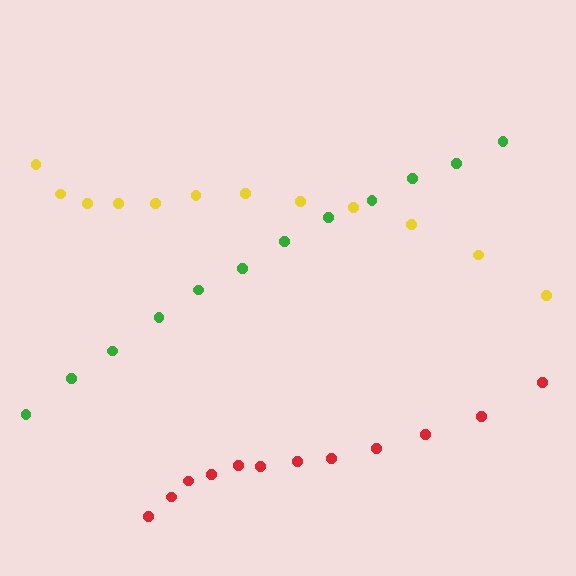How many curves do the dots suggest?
There are 3 distinct paths.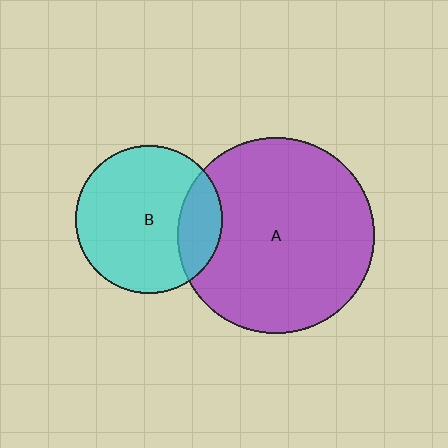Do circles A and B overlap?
Yes.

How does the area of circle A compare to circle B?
Approximately 1.8 times.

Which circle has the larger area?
Circle A (purple).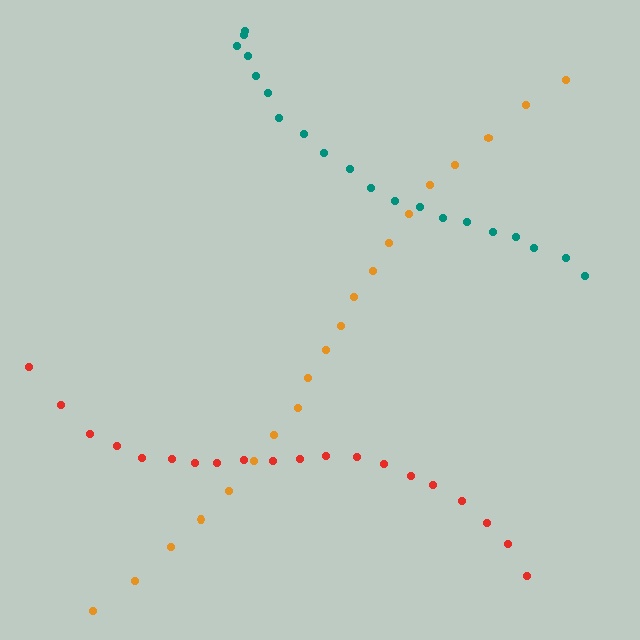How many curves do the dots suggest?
There are 3 distinct paths.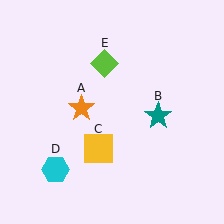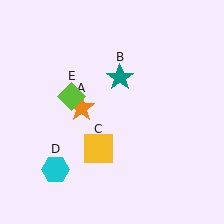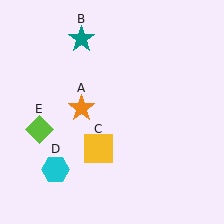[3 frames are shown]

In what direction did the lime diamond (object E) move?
The lime diamond (object E) moved down and to the left.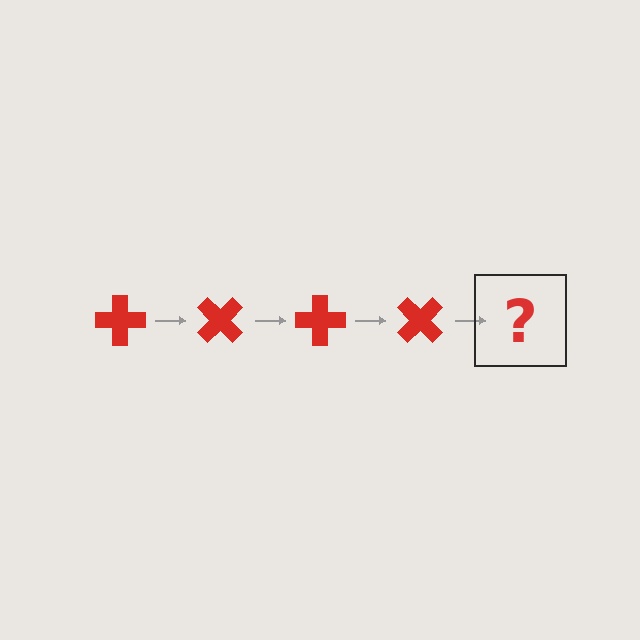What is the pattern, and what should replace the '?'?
The pattern is that the cross rotates 45 degrees each step. The '?' should be a red cross rotated 180 degrees.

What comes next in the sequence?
The next element should be a red cross rotated 180 degrees.